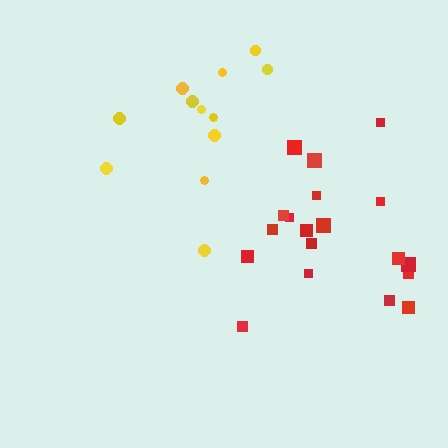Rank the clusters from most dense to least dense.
yellow, red.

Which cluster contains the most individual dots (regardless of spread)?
Red (19).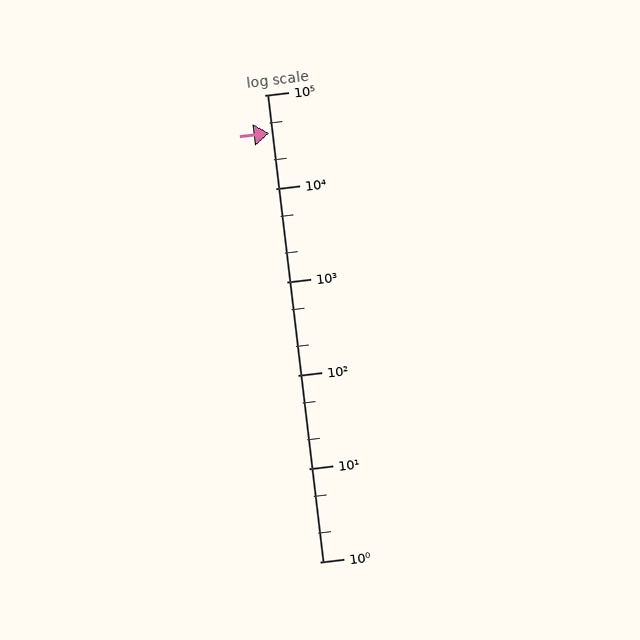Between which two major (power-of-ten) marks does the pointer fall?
The pointer is between 10000 and 100000.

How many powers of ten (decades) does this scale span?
The scale spans 5 decades, from 1 to 100000.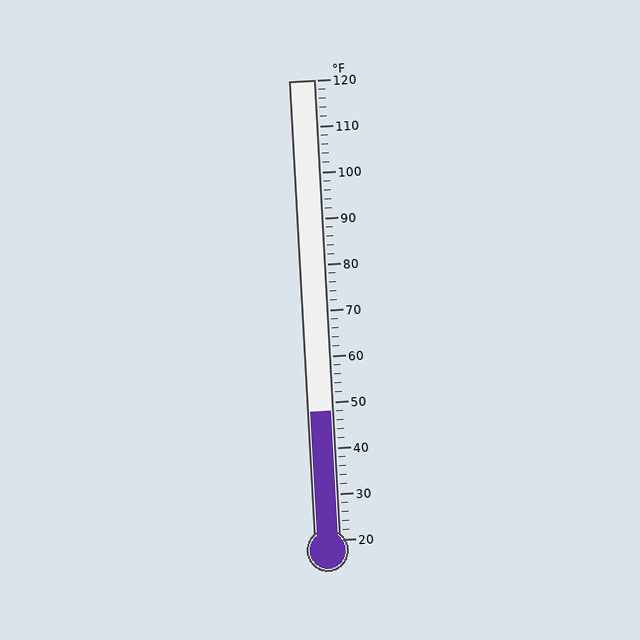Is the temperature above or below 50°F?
The temperature is below 50°F.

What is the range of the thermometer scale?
The thermometer scale ranges from 20°F to 120°F.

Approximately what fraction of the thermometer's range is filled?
The thermometer is filled to approximately 30% of its range.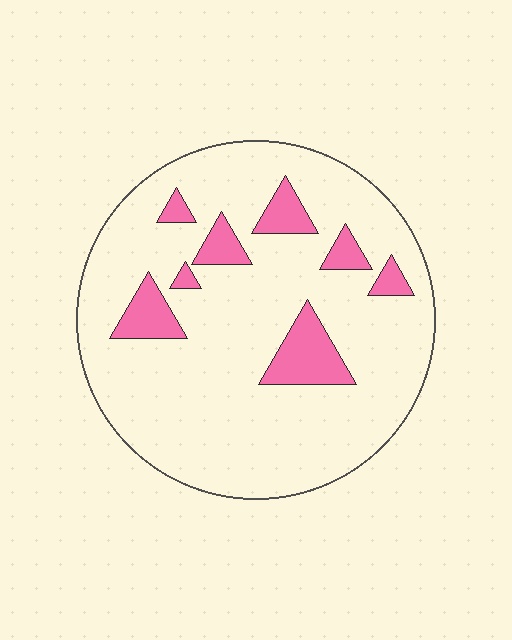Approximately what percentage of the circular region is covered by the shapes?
Approximately 15%.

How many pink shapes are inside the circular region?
8.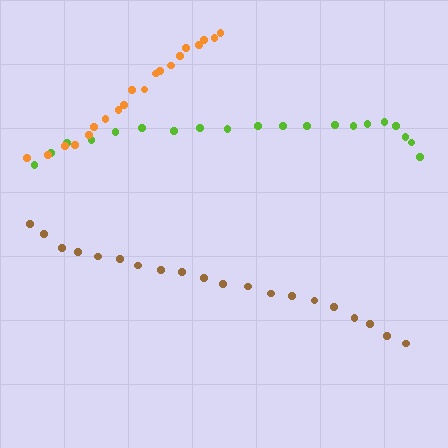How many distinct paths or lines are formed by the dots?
There are 3 distinct paths.